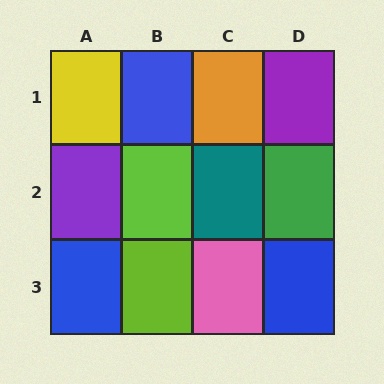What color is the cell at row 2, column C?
Teal.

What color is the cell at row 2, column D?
Green.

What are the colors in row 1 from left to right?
Yellow, blue, orange, purple.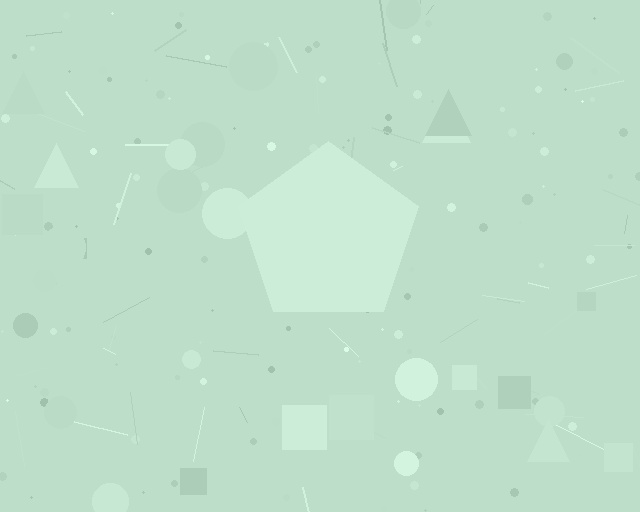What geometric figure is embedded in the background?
A pentagon is embedded in the background.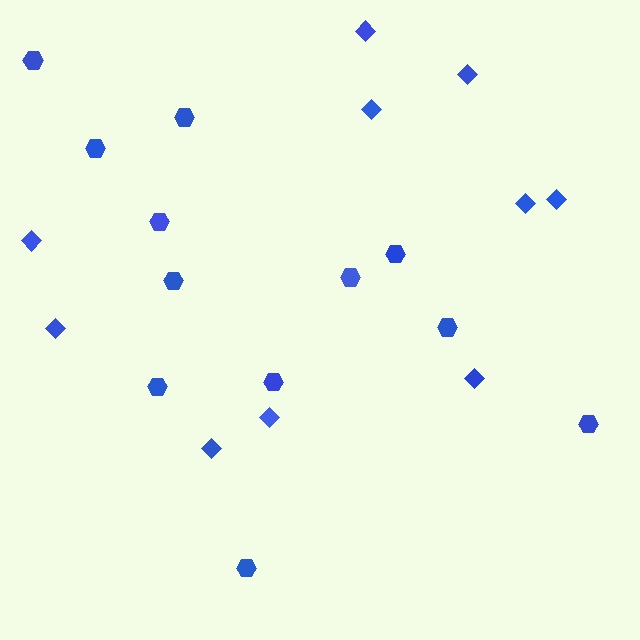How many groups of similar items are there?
There are 2 groups: one group of diamonds (10) and one group of hexagons (12).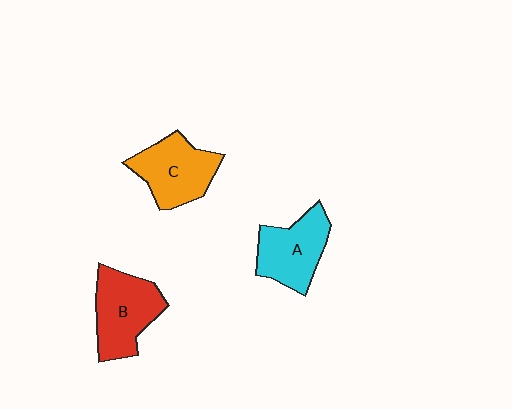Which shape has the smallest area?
Shape A (cyan).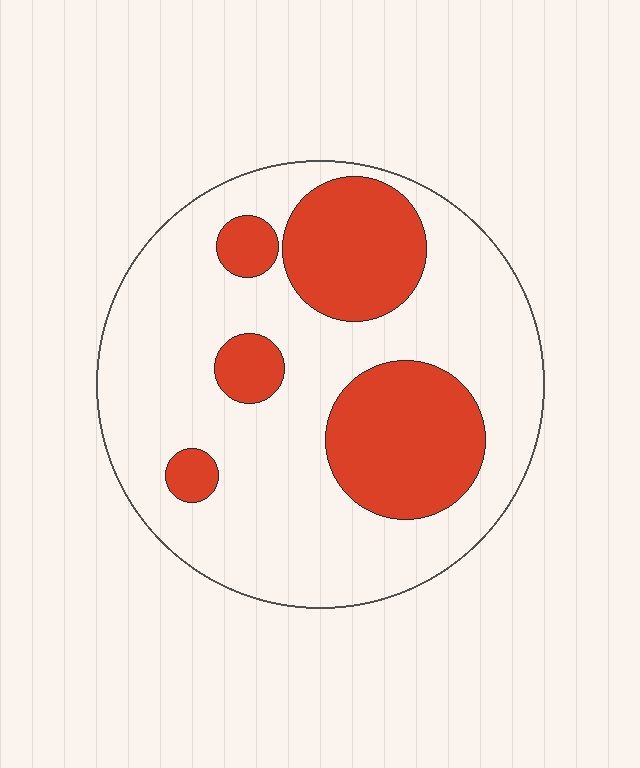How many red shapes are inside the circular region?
5.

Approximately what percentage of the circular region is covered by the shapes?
Approximately 30%.